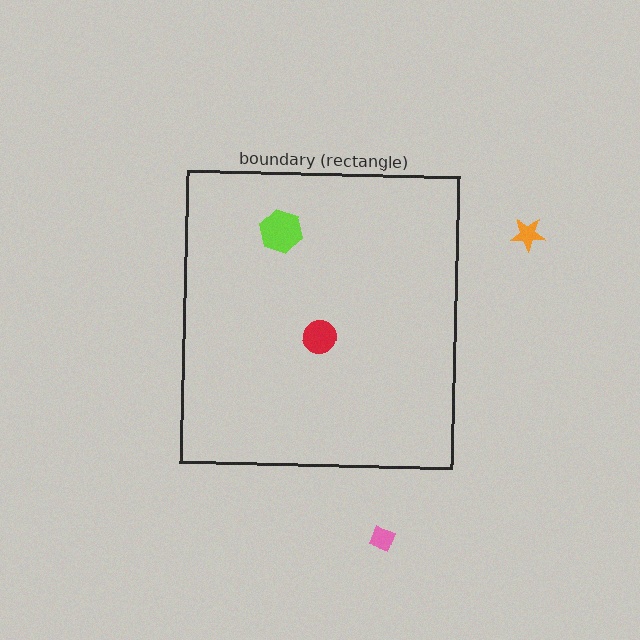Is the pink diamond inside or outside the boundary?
Outside.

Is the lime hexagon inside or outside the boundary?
Inside.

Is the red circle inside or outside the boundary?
Inside.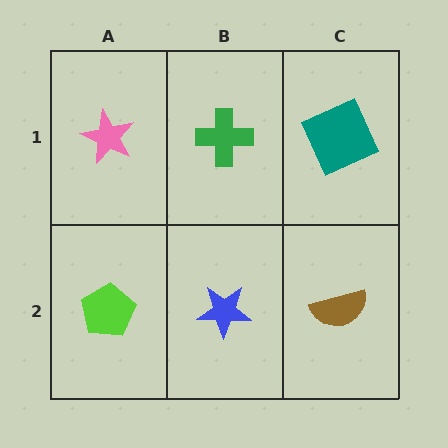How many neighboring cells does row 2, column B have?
3.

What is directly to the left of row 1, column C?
A green cross.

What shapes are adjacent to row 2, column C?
A teal square (row 1, column C), a blue star (row 2, column B).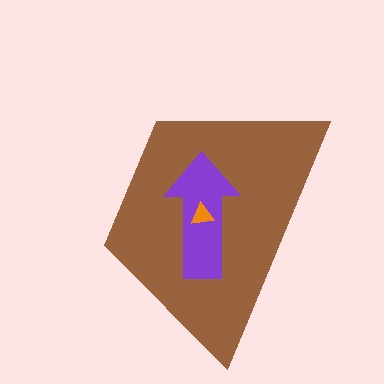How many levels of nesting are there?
3.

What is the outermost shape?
The brown trapezoid.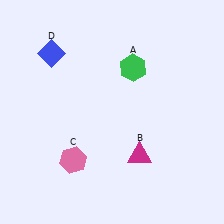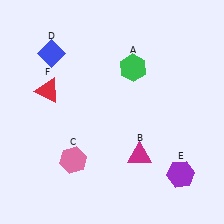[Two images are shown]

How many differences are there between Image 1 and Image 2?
There are 2 differences between the two images.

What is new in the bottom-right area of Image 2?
A purple hexagon (E) was added in the bottom-right area of Image 2.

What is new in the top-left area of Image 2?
A red triangle (F) was added in the top-left area of Image 2.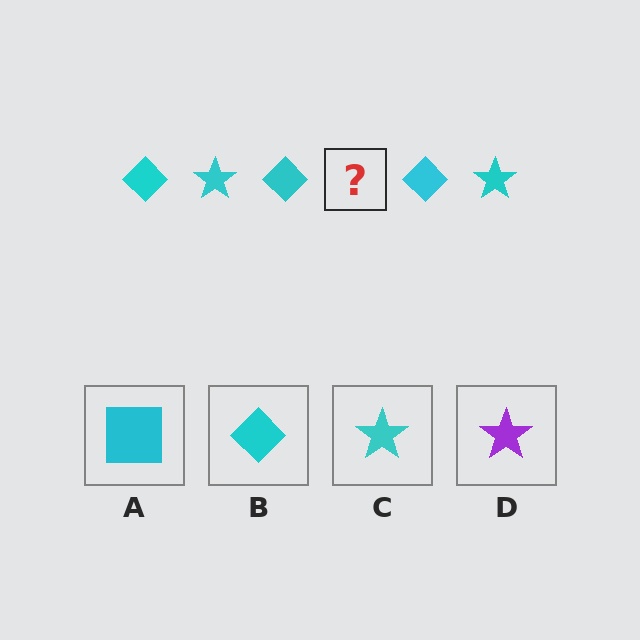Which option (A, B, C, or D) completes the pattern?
C.